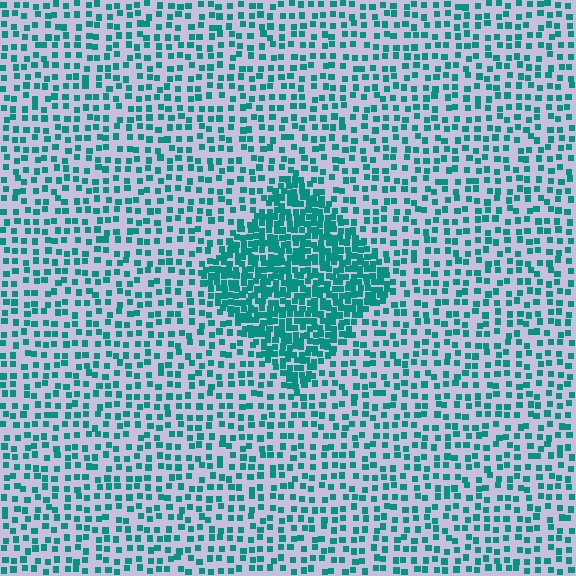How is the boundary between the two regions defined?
The boundary is defined by a change in element density (approximately 2.5x ratio). All elements are the same color, size, and shape.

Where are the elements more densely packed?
The elements are more densely packed inside the diamond boundary.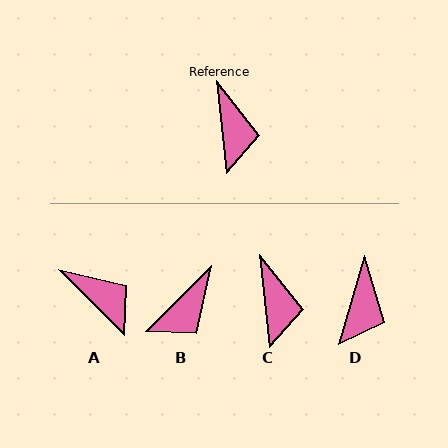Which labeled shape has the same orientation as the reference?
C.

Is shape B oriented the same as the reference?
No, it is off by about 51 degrees.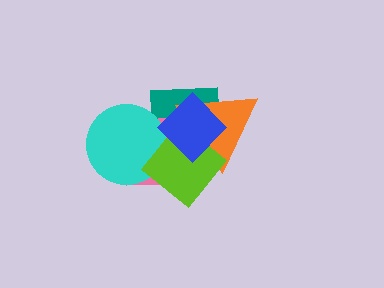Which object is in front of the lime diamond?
The blue diamond is in front of the lime diamond.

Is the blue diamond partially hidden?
No, no other shape covers it.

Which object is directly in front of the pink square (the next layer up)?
The cyan circle is directly in front of the pink square.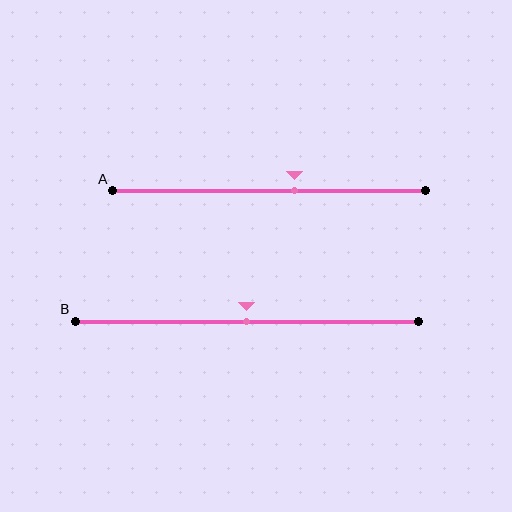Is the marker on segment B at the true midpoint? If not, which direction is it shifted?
Yes, the marker on segment B is at the true midpoint.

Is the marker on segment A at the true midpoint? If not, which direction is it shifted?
No, the marker on segment A is shifted to the right by about 8% of the segment length.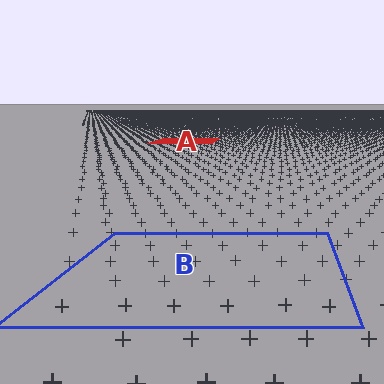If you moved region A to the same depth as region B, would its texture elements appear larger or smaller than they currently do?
They would appear larger. At a closer depth, the same texture elements are projected at a bigger on-screen size.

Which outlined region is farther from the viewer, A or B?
Region A is farther from the viewer — the texture elements inside it appear smaller and more densely packed.